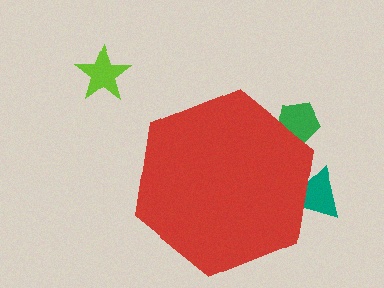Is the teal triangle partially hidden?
Yes, the teal triangle is partially hidden behind the red hexagon.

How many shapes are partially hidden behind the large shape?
2 shapes are partially hidden.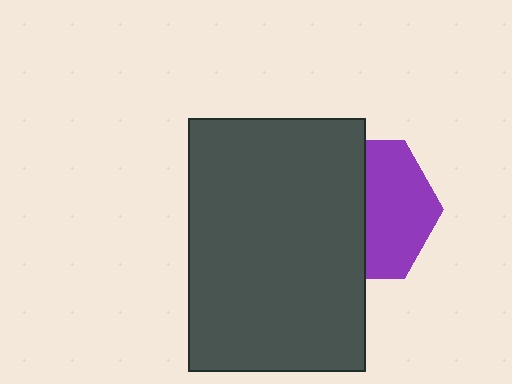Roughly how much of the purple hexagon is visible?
About half of it is visible (roughly 49%).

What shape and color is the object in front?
The object in front is a dark gray rectangle.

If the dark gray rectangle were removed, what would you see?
You would see the complete purple hexagon.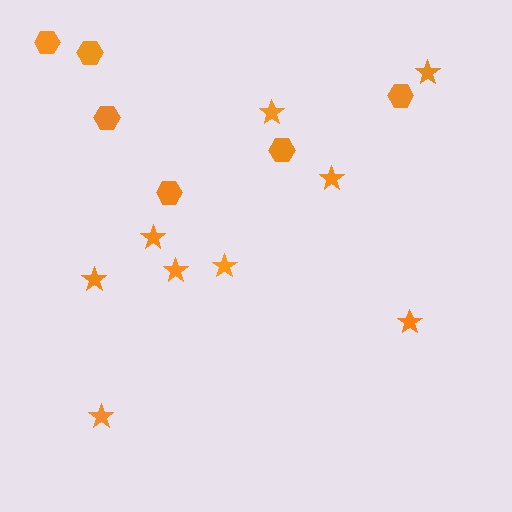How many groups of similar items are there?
There are 2 groups: one group of hexagons (6) and one group of stars (9).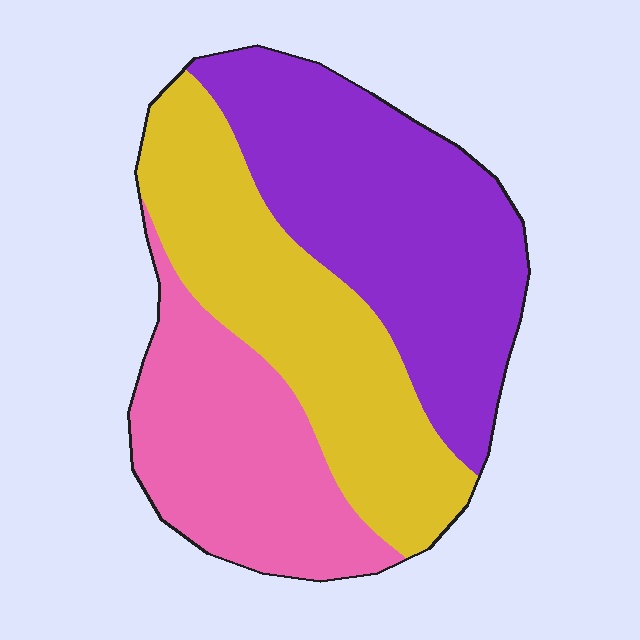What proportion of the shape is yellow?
Yellow covers 34% of the shape.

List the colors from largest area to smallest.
From largest to smallest: purple, yellow, pink.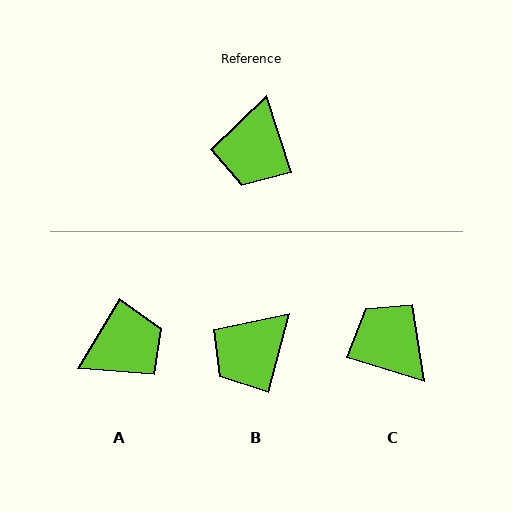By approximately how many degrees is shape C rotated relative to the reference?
Approximately 126 degrees clockwise.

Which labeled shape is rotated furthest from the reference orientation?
A, about 131 degrees away.